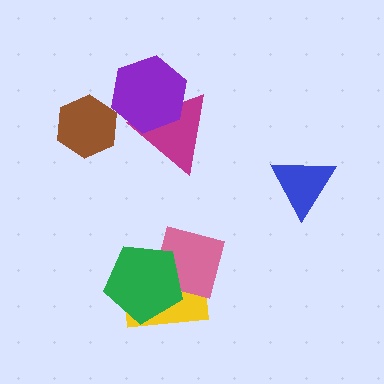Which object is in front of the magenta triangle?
The purple hexagon is in front of the magenta triangle.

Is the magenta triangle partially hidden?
Yes, it is partially covered by another shape.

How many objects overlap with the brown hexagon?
0 objects overlap with the brown hexagon.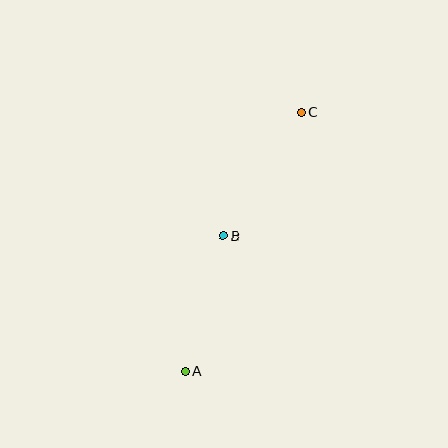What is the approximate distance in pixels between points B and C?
The distance between B and C is approximately 146 pixels.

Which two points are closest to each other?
Points A and B are closest to each other.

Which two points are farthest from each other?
Points A and C are farthest from each other.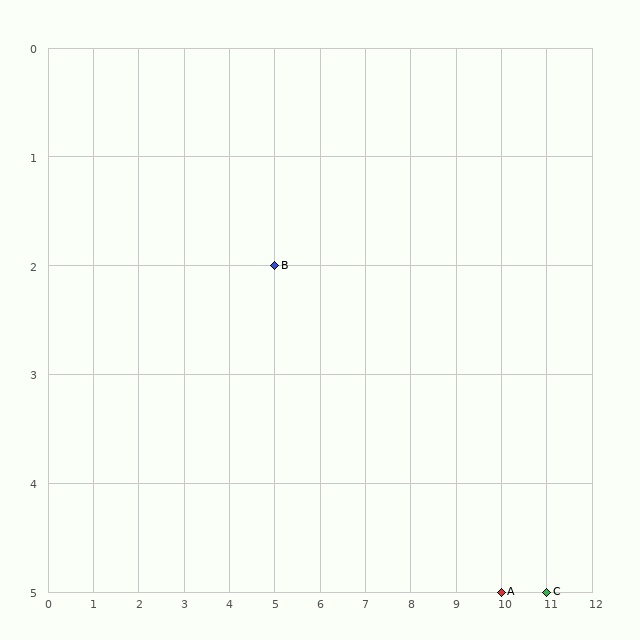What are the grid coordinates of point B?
Point B is at grid coordinates (5, 2).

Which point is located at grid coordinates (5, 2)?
Point B is at (5, 2).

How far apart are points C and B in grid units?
Points C and B are 6 columns and 3 rows apart (about 6.7 grid units diagonally).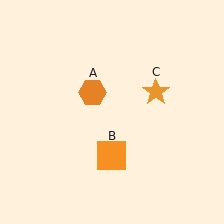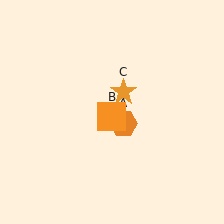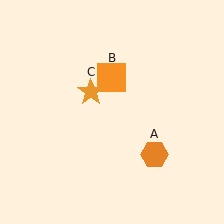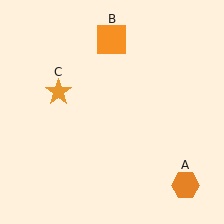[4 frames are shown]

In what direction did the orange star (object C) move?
The orange star (object C) moved left.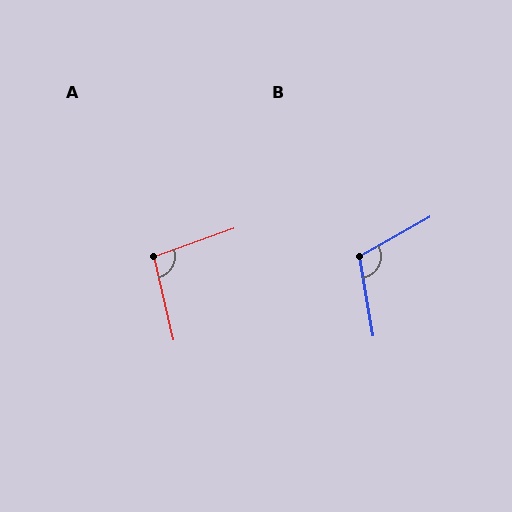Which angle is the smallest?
A, at approximately 96 degrees.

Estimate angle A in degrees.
Approximately 96 degrees.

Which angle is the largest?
B, at approximately 109 degrees.